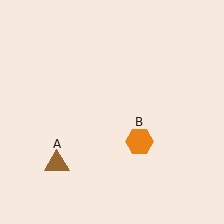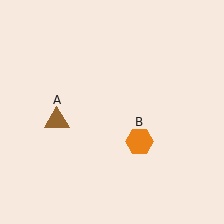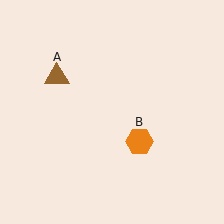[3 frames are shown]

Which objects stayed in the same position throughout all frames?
Orange hexagon (object B) remained stationary.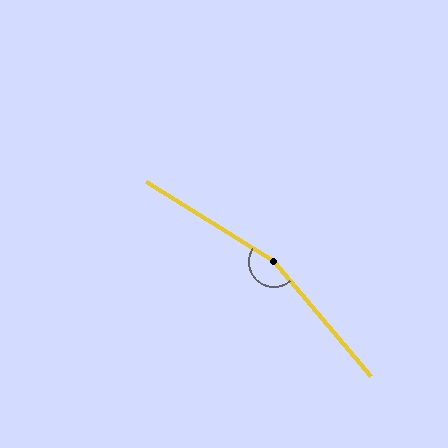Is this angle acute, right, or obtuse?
It is obtuse.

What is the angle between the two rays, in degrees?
Approximately 162 degrees.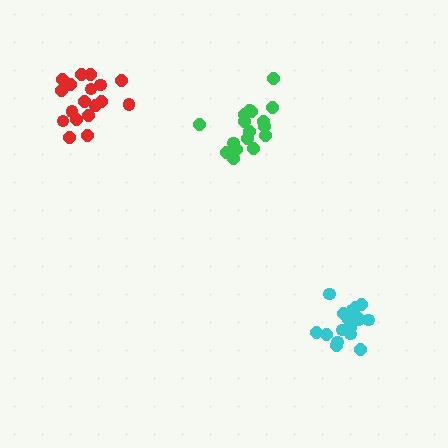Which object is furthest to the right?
The cyan cluster is rightmost.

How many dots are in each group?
Group 1: 17 dots, Group 2: 18 dots, Group 3: 19 dots (54 total).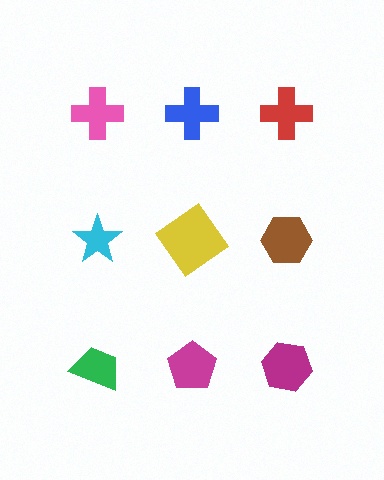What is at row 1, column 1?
A pink cross.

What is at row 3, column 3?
A magenta hexagon.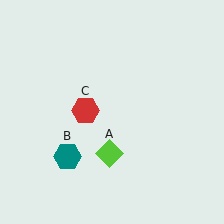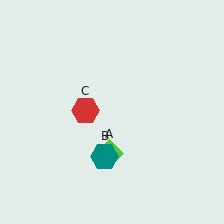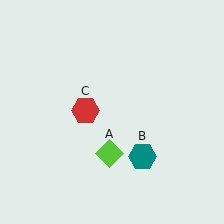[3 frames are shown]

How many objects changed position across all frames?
1 object changed position: teal hexagon (object B).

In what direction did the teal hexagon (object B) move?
The teal hexagon (object B) moved right.